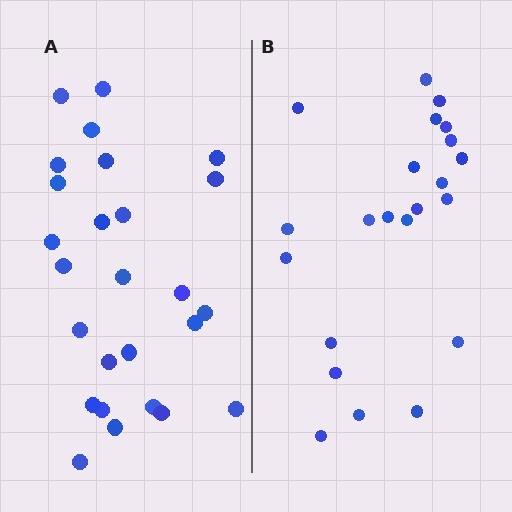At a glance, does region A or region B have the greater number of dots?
Region A (the left region) has more dots.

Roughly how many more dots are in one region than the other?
Region A has about 4 more dots than region B.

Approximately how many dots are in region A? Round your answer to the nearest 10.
About 30 dots. (The exact count is 26, which rounds to 30.)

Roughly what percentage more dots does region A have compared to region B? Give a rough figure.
About 20% more.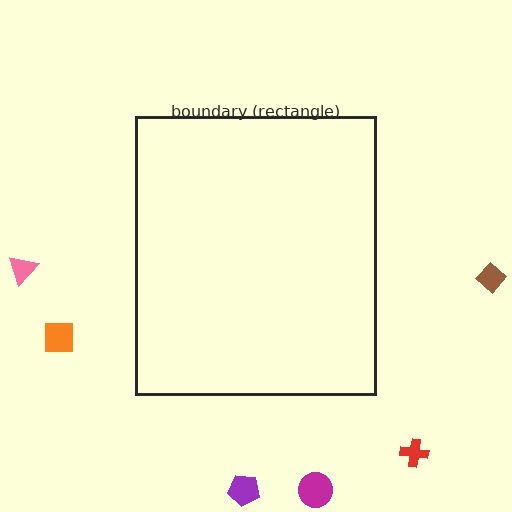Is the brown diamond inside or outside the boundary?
Outside.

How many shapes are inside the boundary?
0 inside, 6 outside.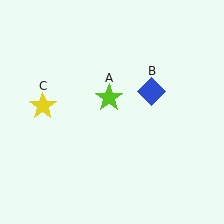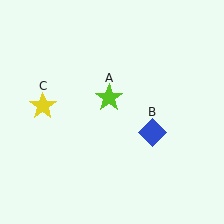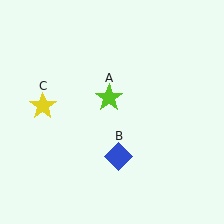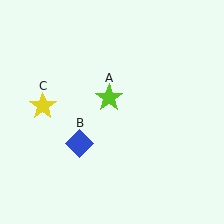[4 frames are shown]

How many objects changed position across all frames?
1 object changed position: blue diamond (object B).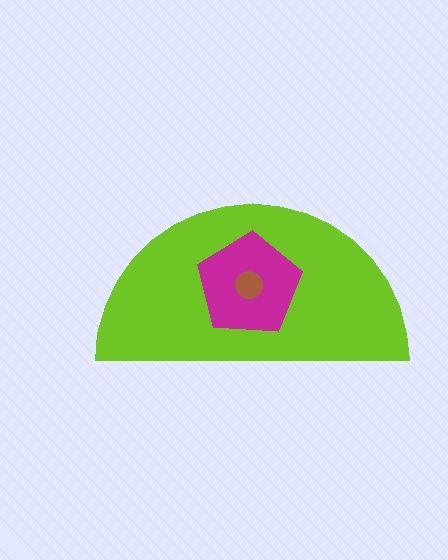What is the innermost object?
The brown circle.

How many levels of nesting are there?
3.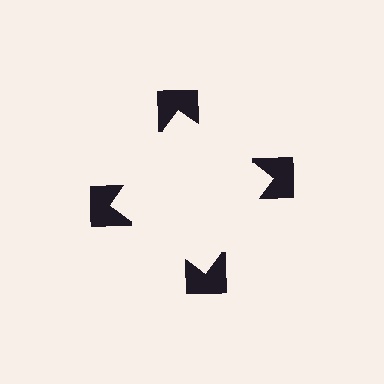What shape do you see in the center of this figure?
An illusory square — its edges are inferred from the aligned wedge cuts in the notched squares, not physically drawn.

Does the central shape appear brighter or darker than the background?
It typically appears slightly brighter than the background, even though no actual brightness change is drawn.